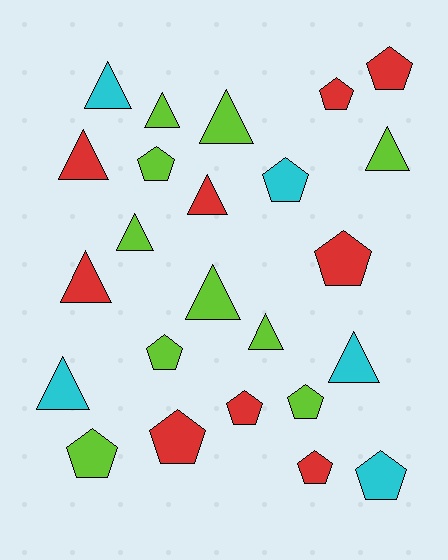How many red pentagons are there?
There are 6 red pentagons.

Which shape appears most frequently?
Triangle, with 12 objects.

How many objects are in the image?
There are 24 objects.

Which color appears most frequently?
Lime, with 10 objects.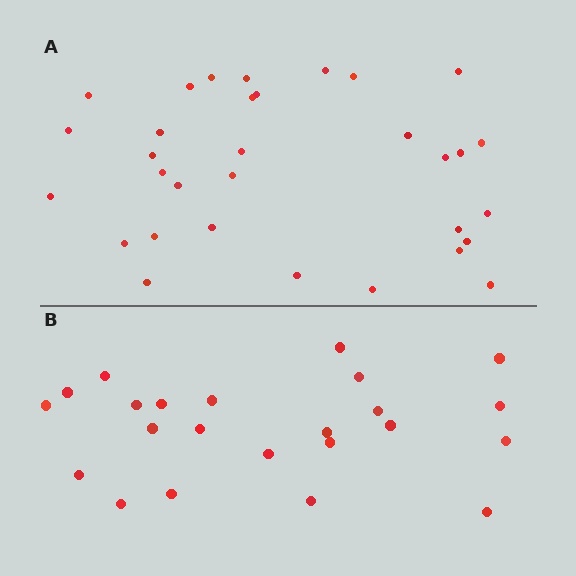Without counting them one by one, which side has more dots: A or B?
Region A (the top region) has more dots.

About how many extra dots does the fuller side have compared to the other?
Region A has roughly 8 or so more dots than region B.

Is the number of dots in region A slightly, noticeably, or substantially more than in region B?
Region A has noticeably more, but not dramatically so. The ratio is roughly 1.4 to 1.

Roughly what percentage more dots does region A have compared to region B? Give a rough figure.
About 40% more.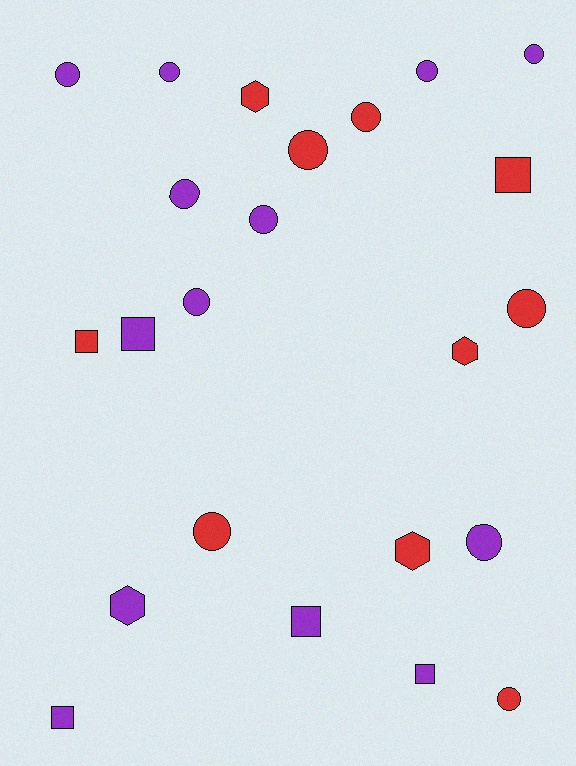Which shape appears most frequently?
Circle, with 13 objects.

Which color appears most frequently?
Purple, with 13 objects.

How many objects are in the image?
There are 23 objects.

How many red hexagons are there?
There are 3 red hexagons.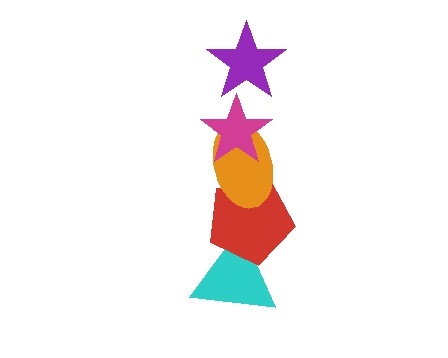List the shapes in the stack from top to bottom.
From top to bottom: the purple star, the magenta star, the orange ellipse, the red pentagon, the cyan triangle.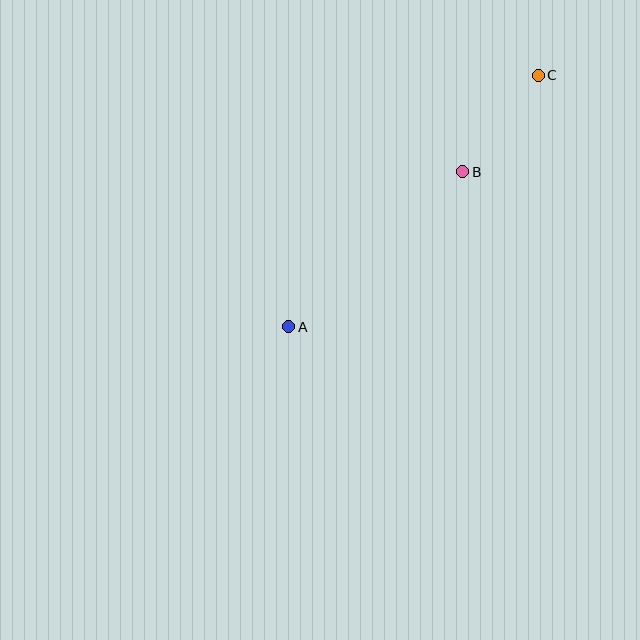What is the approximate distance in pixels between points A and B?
The distance between A and B is approximately 233 pixels.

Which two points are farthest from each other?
Points A and C are farthest from each other.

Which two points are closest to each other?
Points B and C are closest to each other.